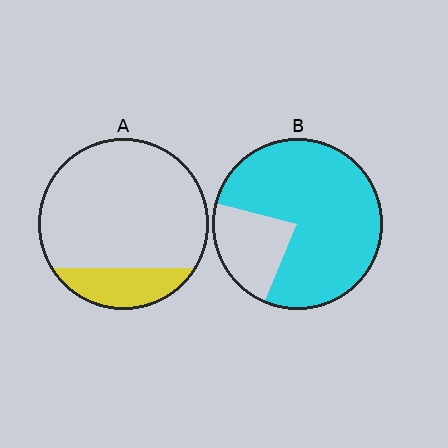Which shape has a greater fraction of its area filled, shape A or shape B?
Shape B.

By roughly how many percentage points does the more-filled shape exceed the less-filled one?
By roughly 60 percentage points (B over A).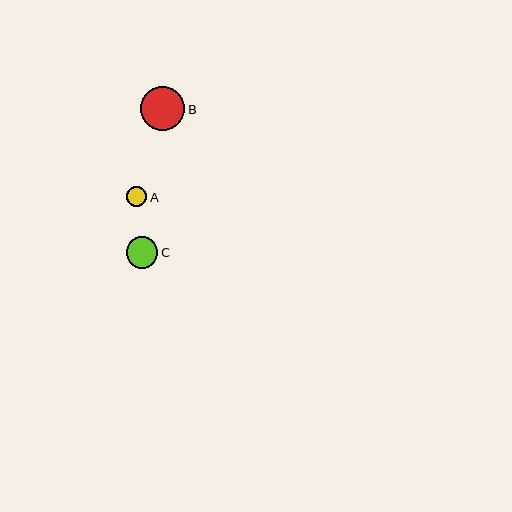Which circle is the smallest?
Circle A is the smallest with a size of approximately 20 pixels.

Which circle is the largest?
Circle B is the largest with a size of approximately 44 pixels.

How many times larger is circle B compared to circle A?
Circle B is approximately 2.2 times the size of circle A.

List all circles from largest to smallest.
From largest to smallest: B, C, A.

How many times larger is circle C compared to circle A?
Circle C is approximately 1.6 times the size of circle A.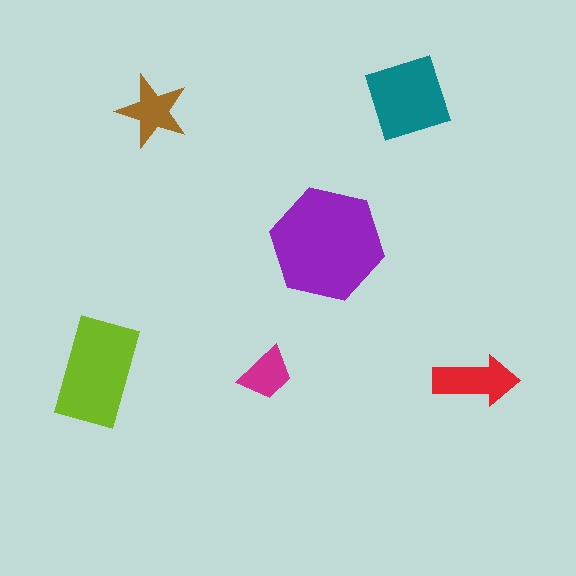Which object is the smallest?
The magenta trapezoid.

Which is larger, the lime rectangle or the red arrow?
The lime rectangle.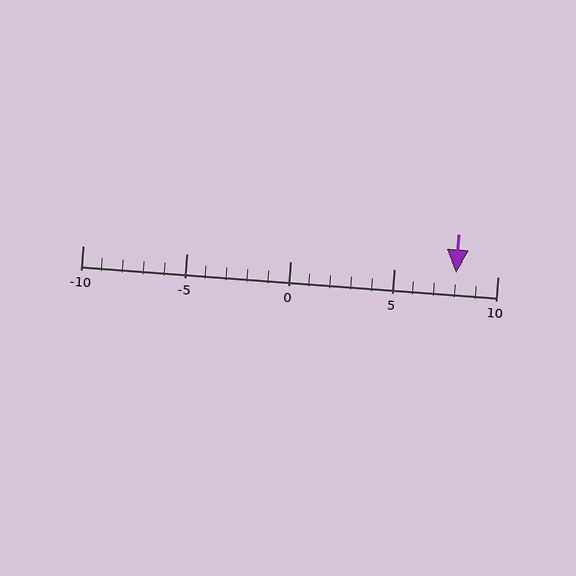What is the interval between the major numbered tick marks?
The major tick marks are spaced 5 units apart.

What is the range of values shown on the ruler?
The ruler shows values from -10 to 10.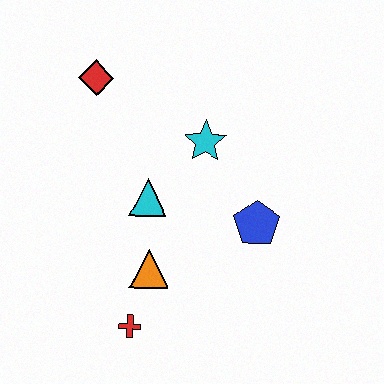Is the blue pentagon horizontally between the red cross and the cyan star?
No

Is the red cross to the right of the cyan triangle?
No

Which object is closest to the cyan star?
The cyan triangle is closest to the cyan star.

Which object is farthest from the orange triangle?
The red diamond is farthest from the orange triangle.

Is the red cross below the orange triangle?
Yes